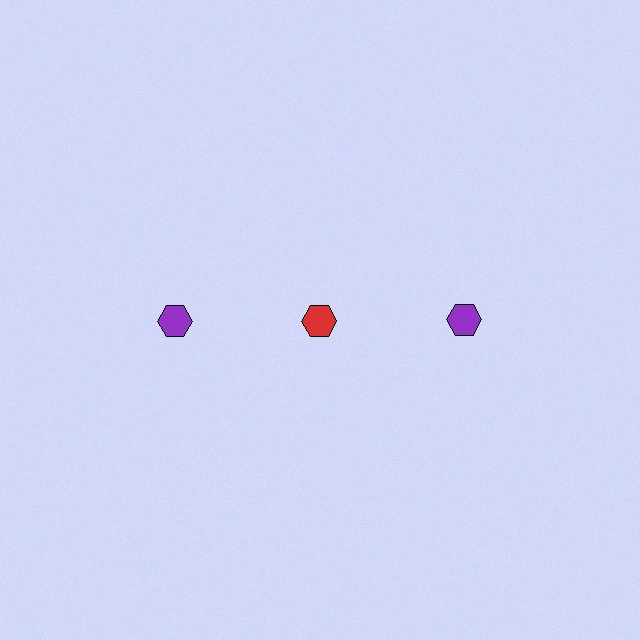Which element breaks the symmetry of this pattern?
The red hexagon in the top row, second from left column breaks the symmetry. All other shapes are purple hexagons.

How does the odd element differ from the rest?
It has a different color: red instead of purple.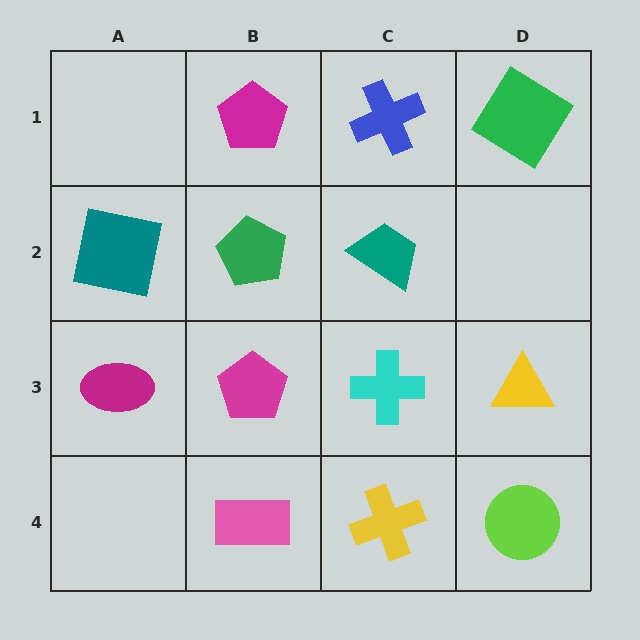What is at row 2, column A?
A teal square.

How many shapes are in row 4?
3 shapes.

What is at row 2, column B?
A green pentagon.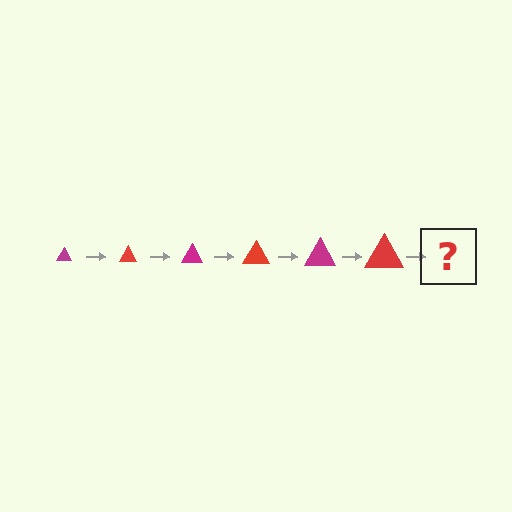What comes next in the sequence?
The next element should be a magenta triangle, larger than the previous one.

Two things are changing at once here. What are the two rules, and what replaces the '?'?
The two rules are that the triangle grows larger each step and the color cycles through magenta and red. The '?' should be a magenta triangle, larger than the previous one.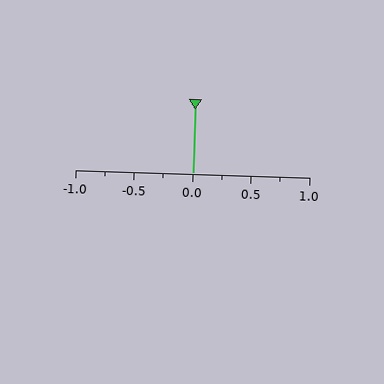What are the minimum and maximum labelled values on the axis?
The axis runs from -1.0 to 1.0.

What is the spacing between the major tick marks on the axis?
The major ticks are spaced 0.5 apart.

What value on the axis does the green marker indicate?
The marker indicates approximately 0.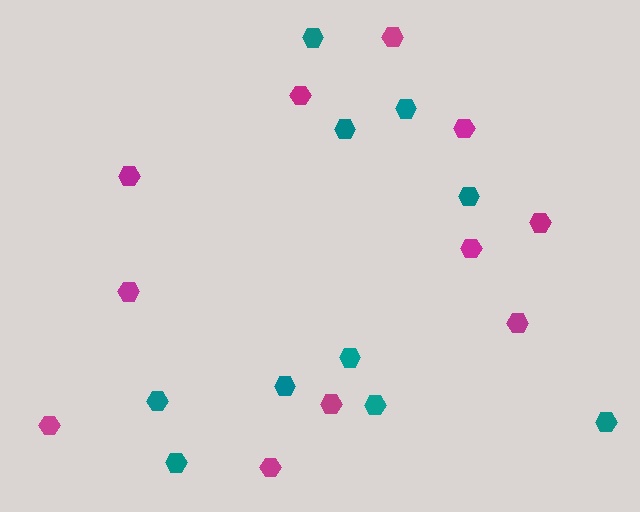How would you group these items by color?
There are 2 groups: one group of teal hexagons (10) and one group of magenta hexagons (11).